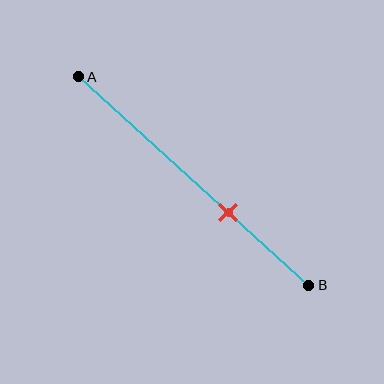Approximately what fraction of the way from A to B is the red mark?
The red mark is approximately 65% of the way from A to B.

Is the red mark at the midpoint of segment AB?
No, the mark is at about 65% from A, not at the 50% midpoint.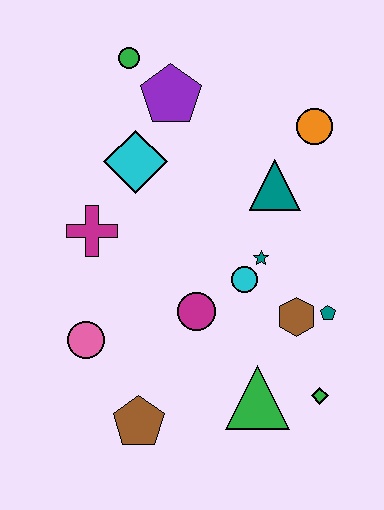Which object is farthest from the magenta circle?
The green circle is farthest from the magenta circle.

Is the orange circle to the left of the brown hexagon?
No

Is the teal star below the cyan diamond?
Yes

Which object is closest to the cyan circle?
The teal star is closest to the cyan circle.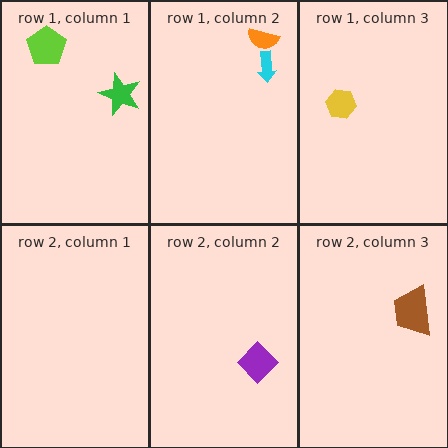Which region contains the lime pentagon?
The row 1, column 1 region.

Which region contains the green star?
The row 1, column 1 region.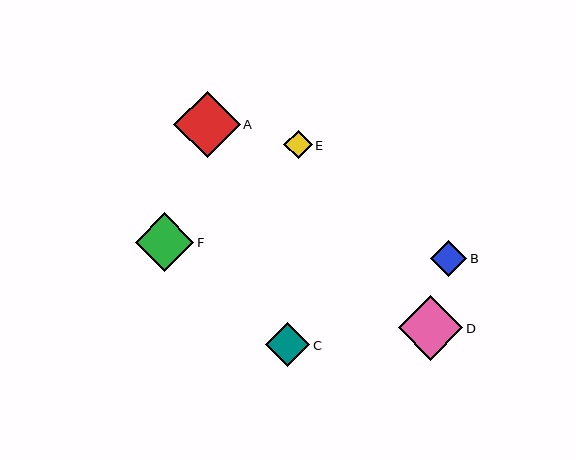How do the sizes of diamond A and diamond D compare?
Diamond A and diamond D are approximately the same size.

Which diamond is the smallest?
Diamond E is the smallest with a size of approximately 28 pixels.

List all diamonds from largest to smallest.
From largest to smallest: A, D, F, C, B, E.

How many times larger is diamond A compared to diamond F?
Diamond A is approximately 1.1 times the size of diamond F.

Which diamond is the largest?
Diamond A is the largest with a size of approximately 66 pixels.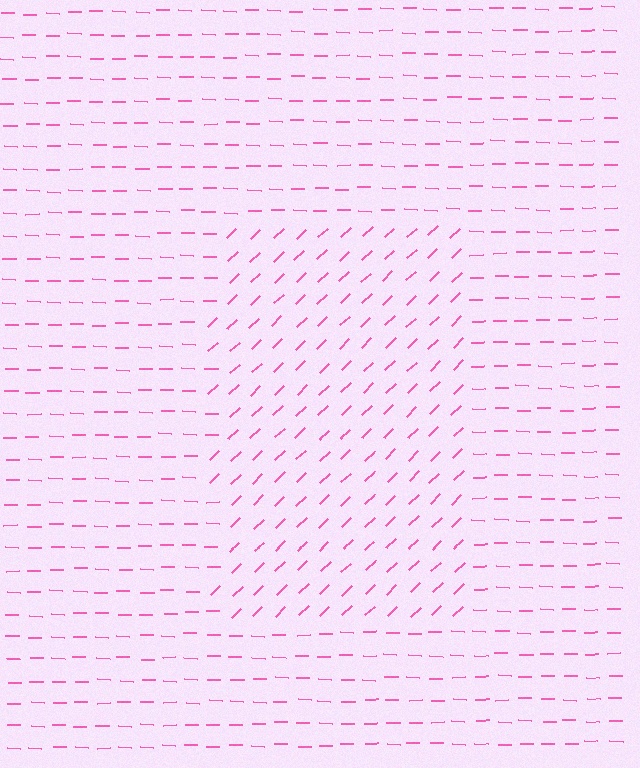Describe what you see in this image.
The image is filled with small pink line segments. A rectangle region in the image has lines oriented differently from the surrounding lines, creating a visible texture boundary.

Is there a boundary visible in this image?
Yes, there is a texture boundary formed by a change in line orientation.